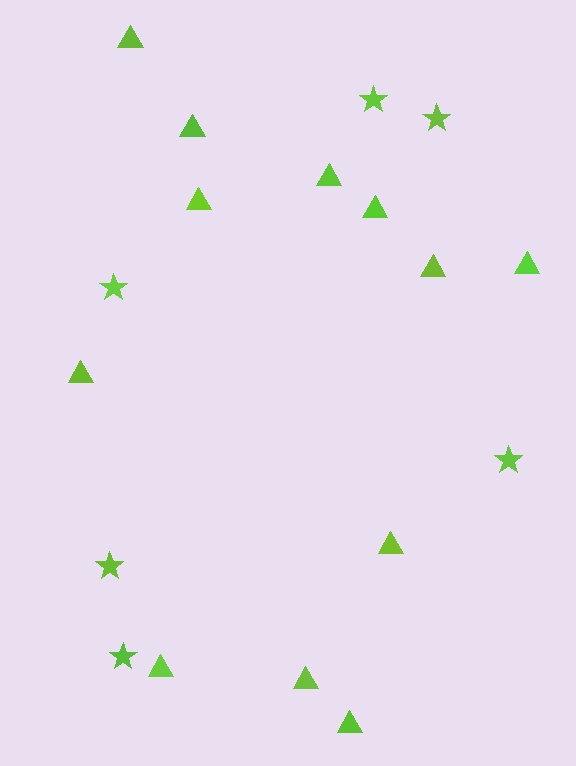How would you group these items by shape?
There are 2 groups: one group of triangles (12) and one group of stars (6).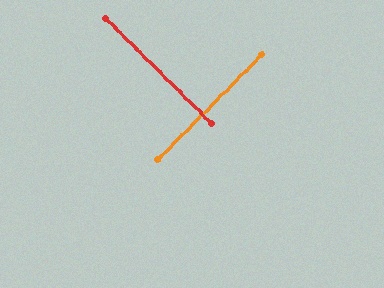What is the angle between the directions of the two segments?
Approximately 90 degrees.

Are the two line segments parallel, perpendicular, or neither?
Perpendicular — they meet at approximately 90°.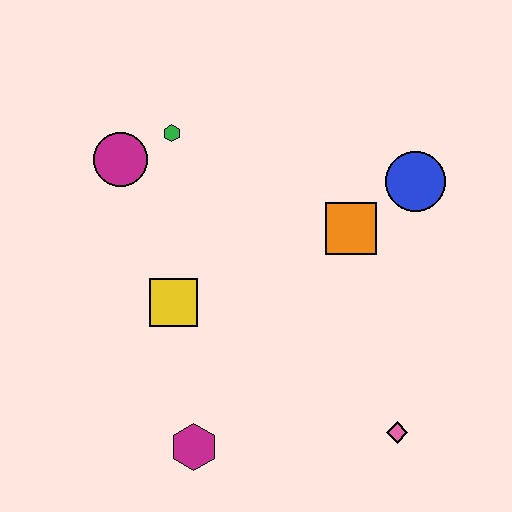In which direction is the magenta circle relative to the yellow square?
The magenta circle is above the yellow square.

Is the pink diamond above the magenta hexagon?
Yes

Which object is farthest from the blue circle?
The magenta hexagon is farthest from the blue circle.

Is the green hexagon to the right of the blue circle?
No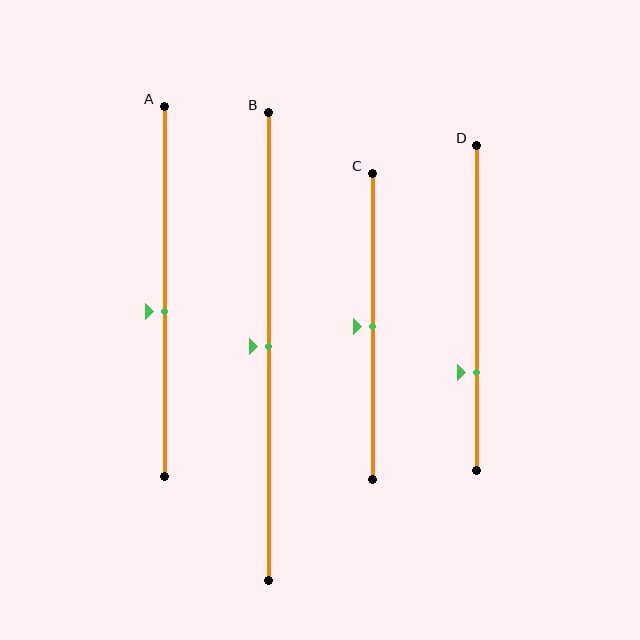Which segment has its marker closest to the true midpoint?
Segment B has its marker closest to the true midpoint.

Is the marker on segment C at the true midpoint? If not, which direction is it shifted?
Yes, the marker on segment C is at the true midpoint.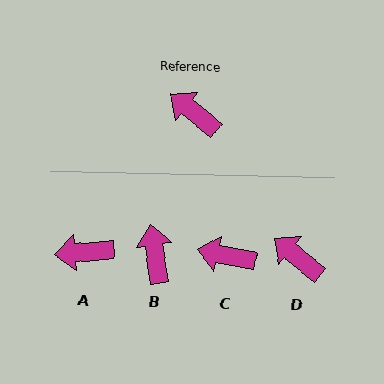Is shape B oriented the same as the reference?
No, it is off by about 42 degrees.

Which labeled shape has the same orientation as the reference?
D.